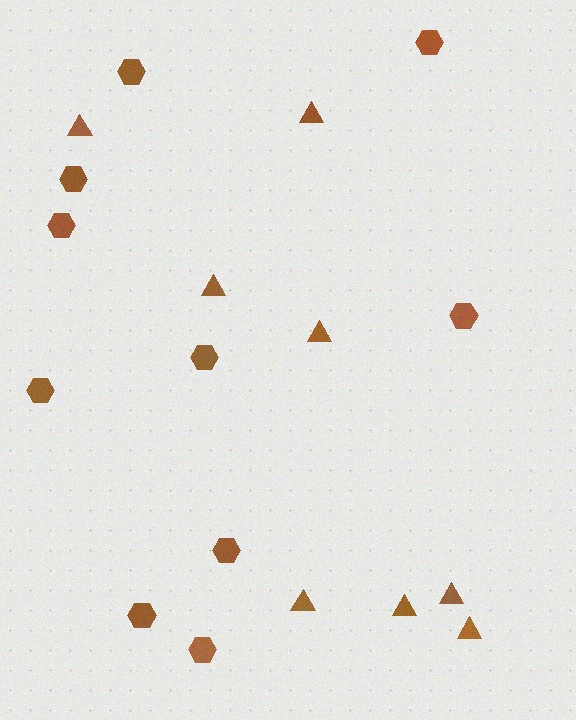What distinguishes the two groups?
There are 2 groups: one group of triangles (8) and one group of hexagons (10).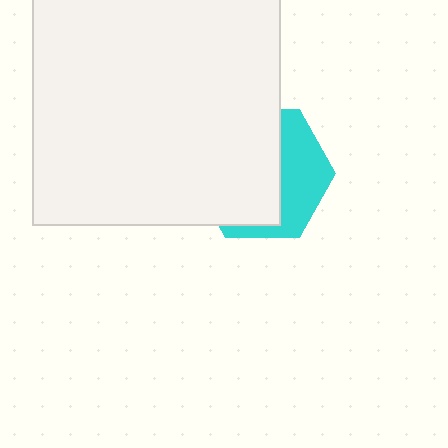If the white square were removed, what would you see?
You would see the complete cyan hexagon.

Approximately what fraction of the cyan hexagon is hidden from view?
Roughly 62% of the cyan hexagon is hidden behind the white square.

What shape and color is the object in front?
The object in front is a white square.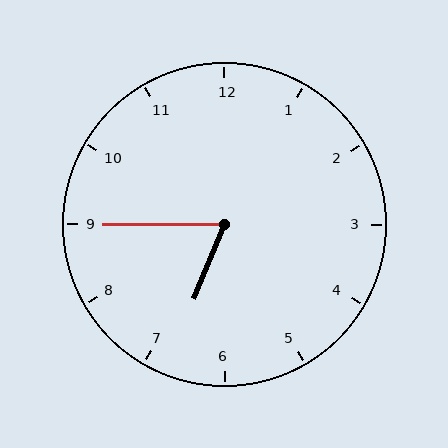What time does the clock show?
6:45.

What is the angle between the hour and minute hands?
Approximately 68 degrees.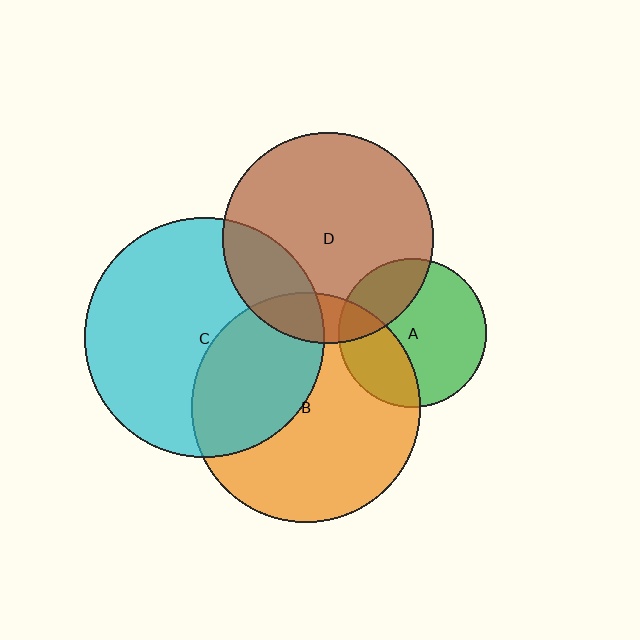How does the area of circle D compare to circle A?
Approximately 2.0 times.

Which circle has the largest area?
Circle C (cyan).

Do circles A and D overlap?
Yes.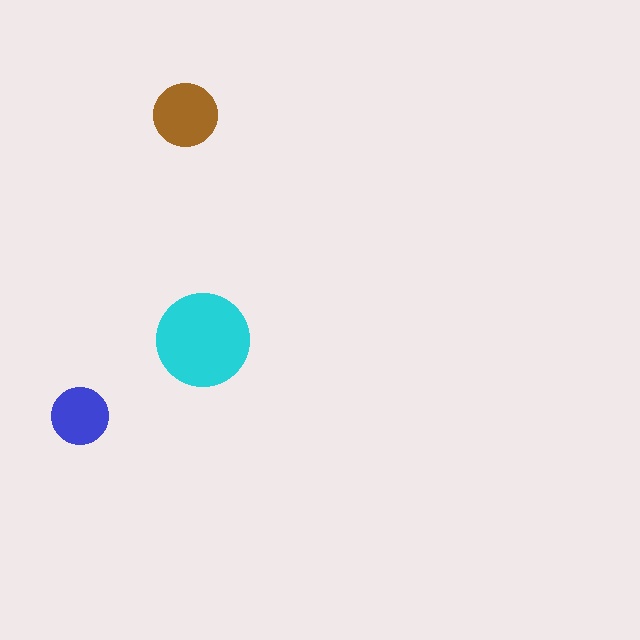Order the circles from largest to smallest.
the cyan one, the brown one, the blue one.